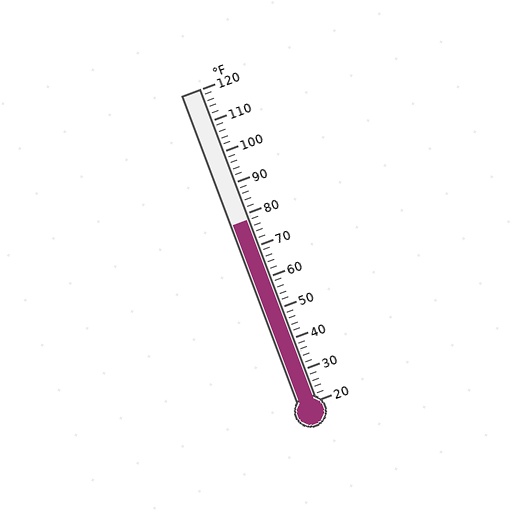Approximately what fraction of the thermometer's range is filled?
The thermometer is filled to approximately 60% of its range.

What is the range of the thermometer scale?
The thermometer scale ranges from 20°F to 120°F.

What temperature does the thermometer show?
The thermometer shows approximately 78°F.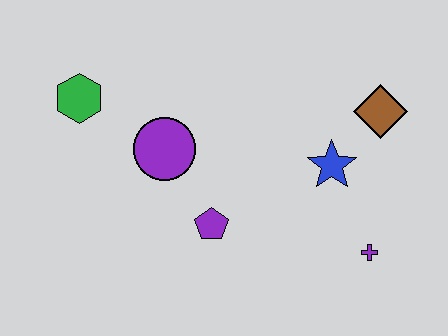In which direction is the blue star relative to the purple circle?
The blue star is to the right of the purple circle.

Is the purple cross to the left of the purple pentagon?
No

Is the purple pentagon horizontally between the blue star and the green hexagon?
Yes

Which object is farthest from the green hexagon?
The purple cross is farthest from the green hexagon.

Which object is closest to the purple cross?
The blue star is closest to the purple cross.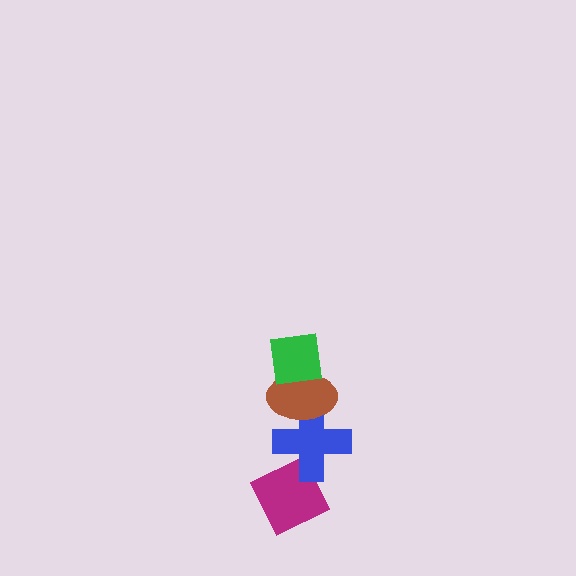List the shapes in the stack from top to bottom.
From top to bottom: the green square, the brown ellipse, the blue cross, the magenta diamond.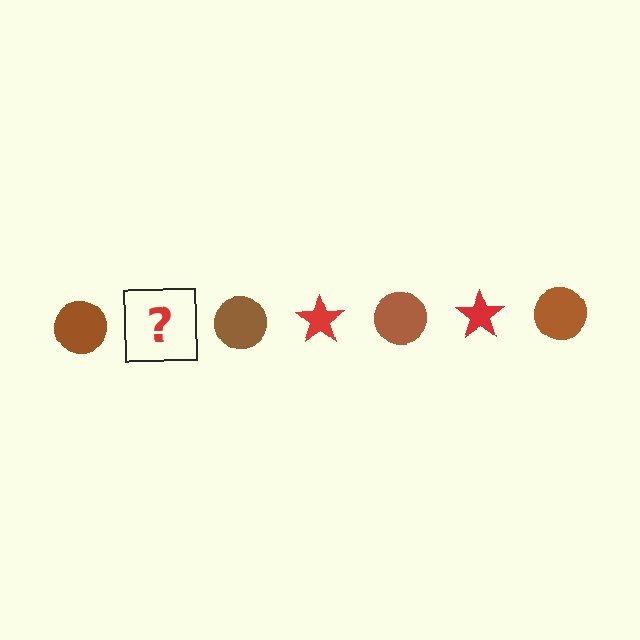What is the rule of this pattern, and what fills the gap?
The rule is that the pattern alternates between brown circle and red star. The gap should be filled with a red star.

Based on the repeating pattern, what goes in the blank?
The blank should be a red star.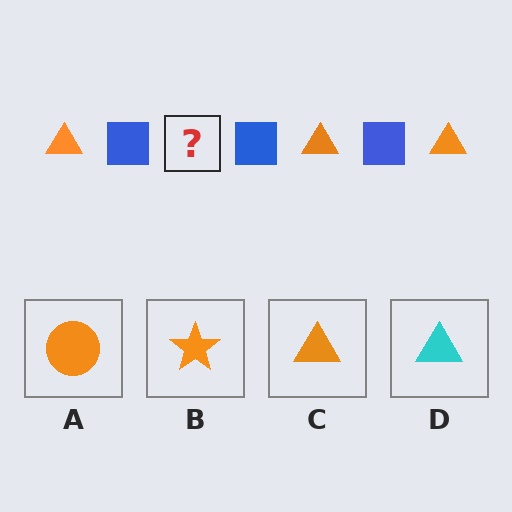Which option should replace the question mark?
Option C.